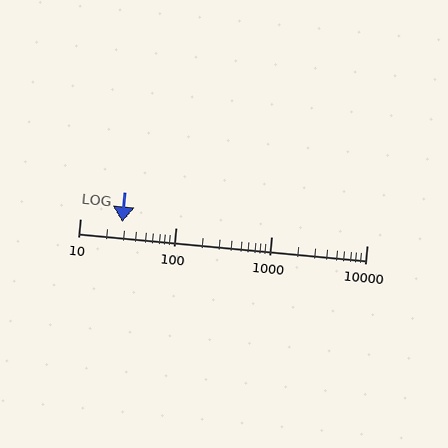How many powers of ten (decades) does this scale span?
The scale spans 3 decades, from 10 to 10000.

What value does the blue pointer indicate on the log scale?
The pointer indicates approximately 28.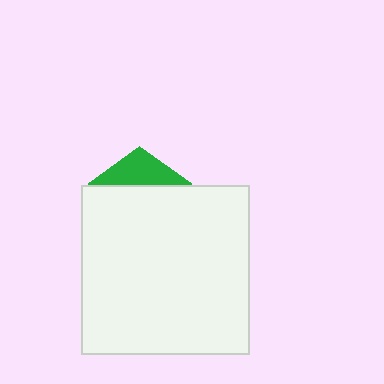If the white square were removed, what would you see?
You would see the complete green pentagon.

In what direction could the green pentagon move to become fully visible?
The green pentagon could move up. That would shift it out from behind the white square entirely.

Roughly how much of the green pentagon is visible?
A small part of it is visible (roughly 30%).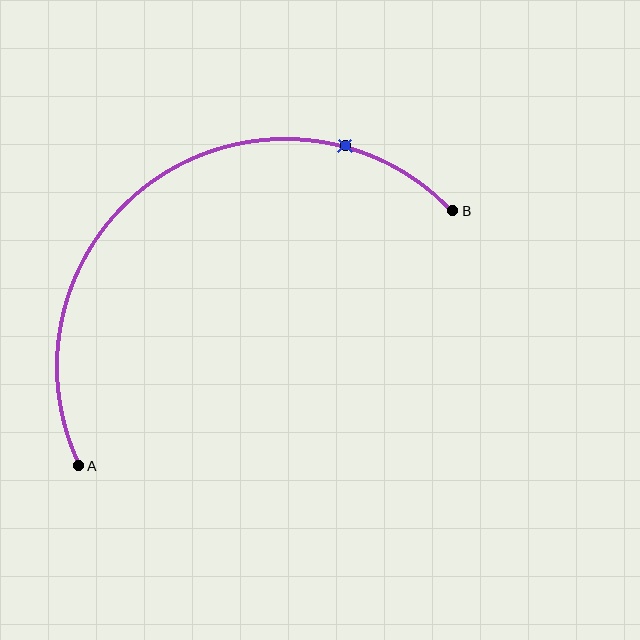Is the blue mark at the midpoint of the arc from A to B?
No. The blue mark lies on the arc but is closer to endpoint B. The arc midpoint would be at the point on the curve equidistant along the arc from both A and B.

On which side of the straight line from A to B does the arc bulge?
The arc bulges above and to the left of the straight line connecting A and B.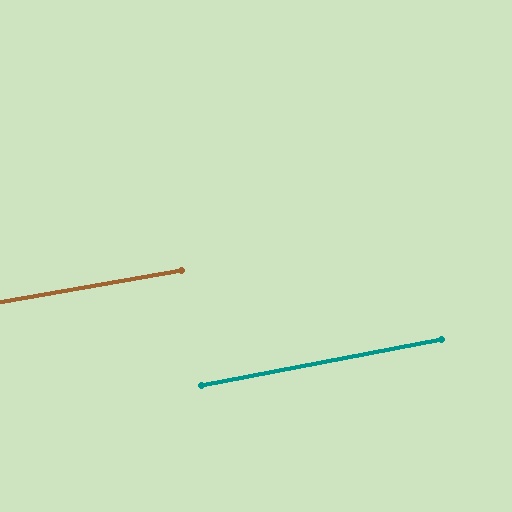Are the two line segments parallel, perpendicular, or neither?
Parallel — their directions differ by only 0.9°.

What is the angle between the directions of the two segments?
Approximately 1 degree.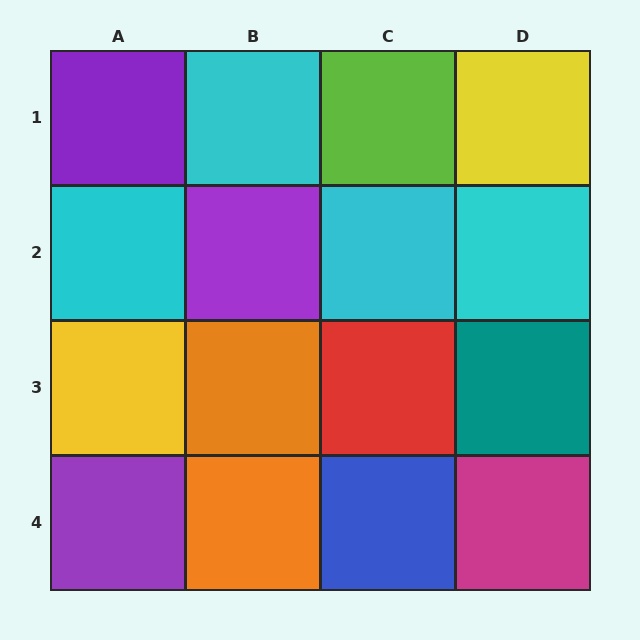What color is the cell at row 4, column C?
Blue.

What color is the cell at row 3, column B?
Orange.